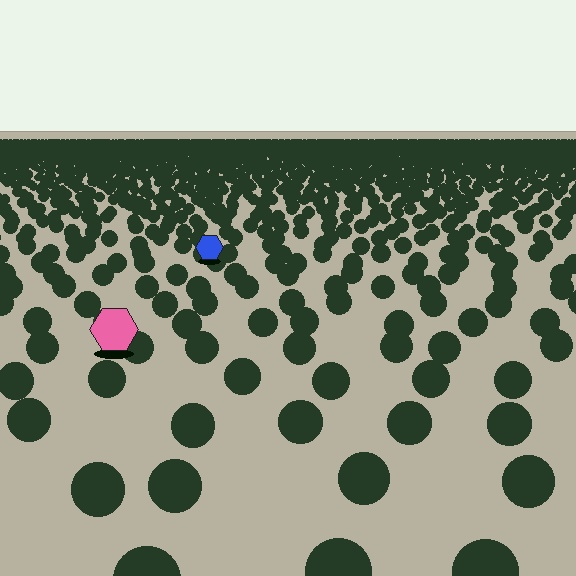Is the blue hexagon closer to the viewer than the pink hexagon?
No. The pink hexagon is closer — you can tell from the texture gradient: the ground texture is coarser near it.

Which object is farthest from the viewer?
The blue hexagon is farthest from the viewer. It appears smaller and the ground texture around it is denser.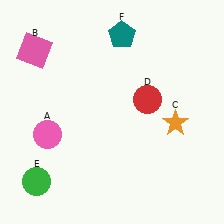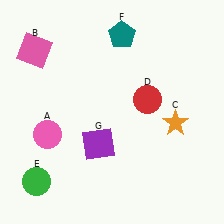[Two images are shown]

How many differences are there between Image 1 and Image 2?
There is 1 difference between the two images.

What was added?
A purple square (G) was added in Image 2.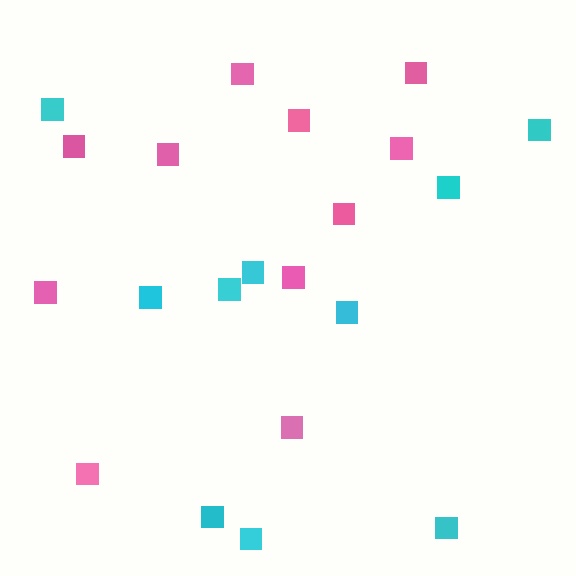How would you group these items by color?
There are 2 groups: one group of pink squares (11) and one group of cyan squares (10).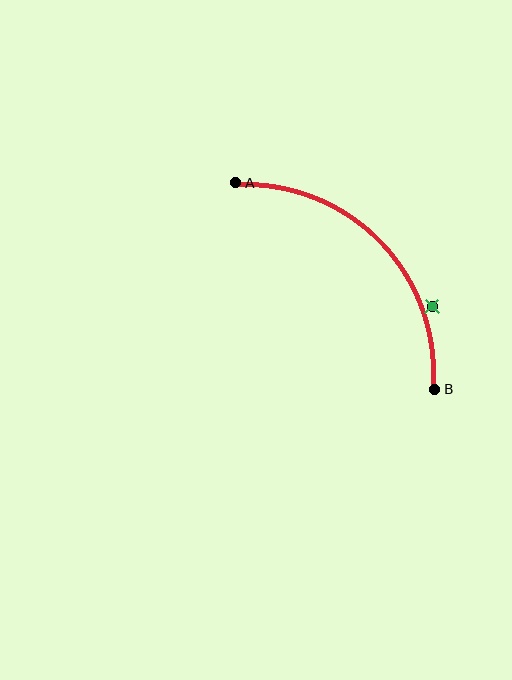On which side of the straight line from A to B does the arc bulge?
The arc bulges above and to the right of the straight line connecting A and B.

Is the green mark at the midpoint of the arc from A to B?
No — the green mark does not lie on the arc at all. It sits slightly outside the curve.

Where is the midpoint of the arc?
The arc midpoint is the point on the curve farthest from the straight line joining A and B. It sits above and to the right of that line.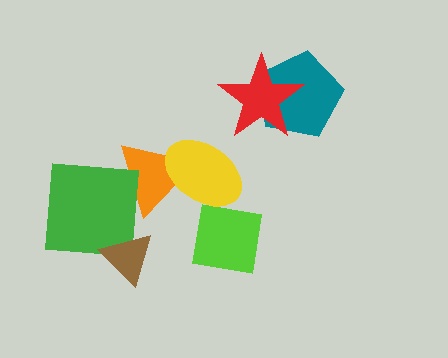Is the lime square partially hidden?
Yes, it is partially covered by another shape.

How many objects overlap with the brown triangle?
1 object overlaps with the brown triangle.